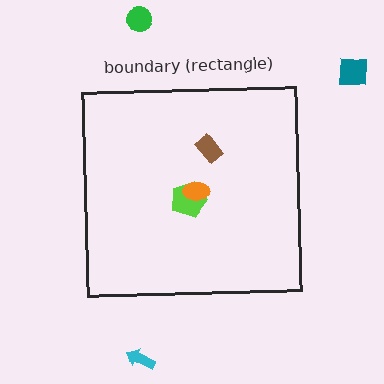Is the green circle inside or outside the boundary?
Outside.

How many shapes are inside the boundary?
3 inside, 3 outside.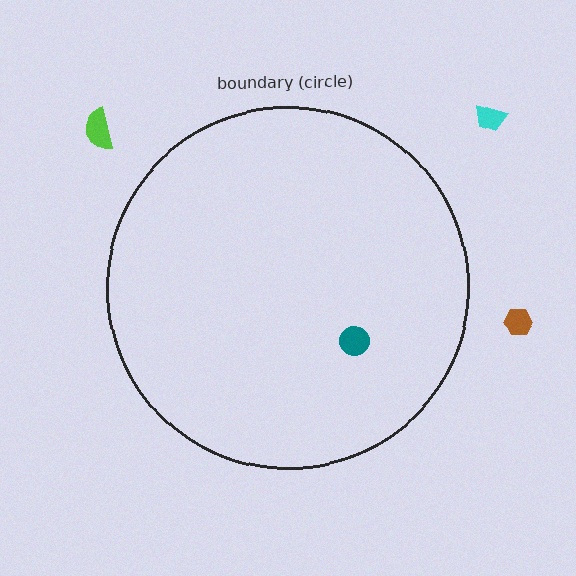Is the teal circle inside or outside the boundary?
Inside.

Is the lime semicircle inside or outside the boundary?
Outside.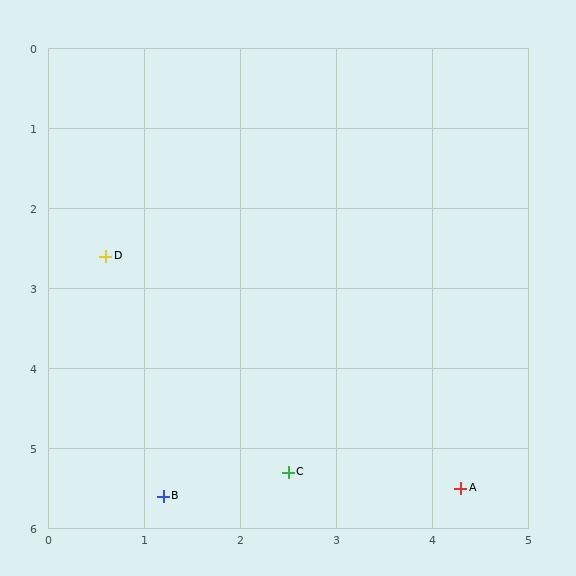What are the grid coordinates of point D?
Point D is at approximately (0.6, 2.6).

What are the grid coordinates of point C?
Point C is at approximately (2.5, 5.3).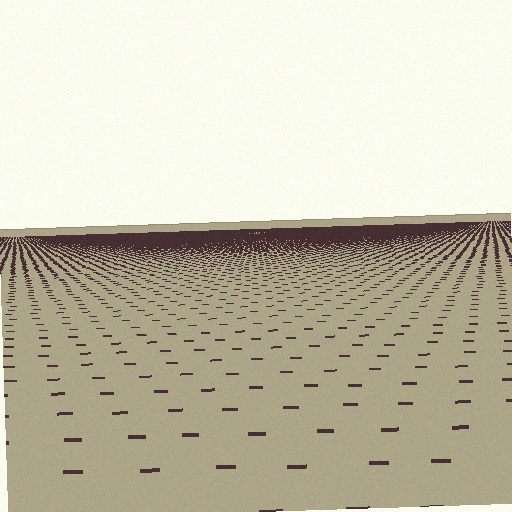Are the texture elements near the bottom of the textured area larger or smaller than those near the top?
Larger. Near the bottom, elements are closer to the viewer and appear at a bigger on-screen size.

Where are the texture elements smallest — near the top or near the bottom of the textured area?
Near the top.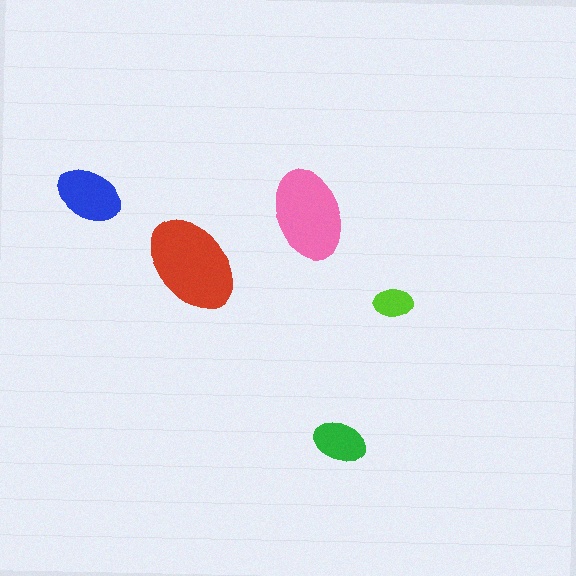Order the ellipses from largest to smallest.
the red one, the pink one, the blue one, the green one, the lime one.